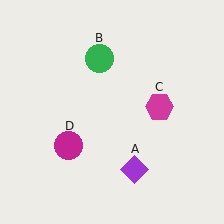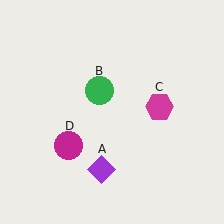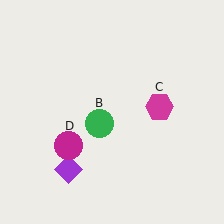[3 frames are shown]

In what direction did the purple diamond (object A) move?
The purple diamond (object A) moved left.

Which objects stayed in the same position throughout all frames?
Magenta hexagon (object C) and magenta circle (object D) remained stationary.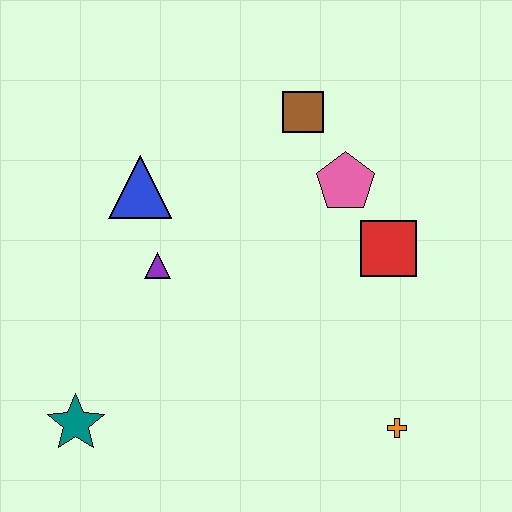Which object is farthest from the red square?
The teal star is farthest from the red square.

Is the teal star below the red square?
Yes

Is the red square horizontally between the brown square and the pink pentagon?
No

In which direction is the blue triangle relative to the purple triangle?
The blue triangle is above the purple triangle.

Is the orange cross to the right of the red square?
Yes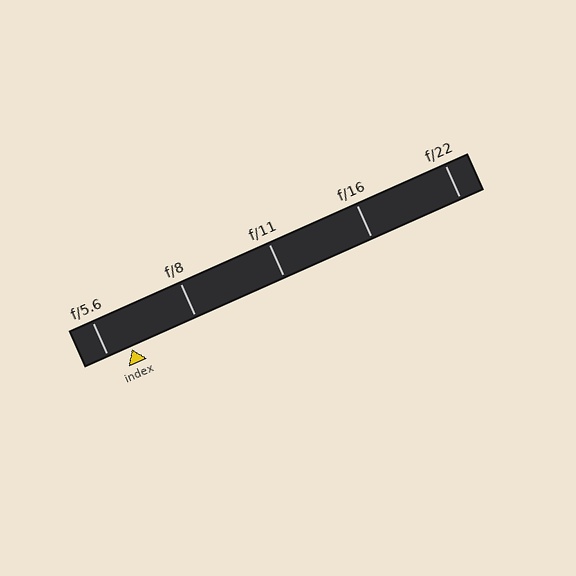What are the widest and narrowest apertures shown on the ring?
The widest aperture shown is f/5.6 and the narrowest is f/22.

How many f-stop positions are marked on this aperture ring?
There are 5 f-stop positions marked.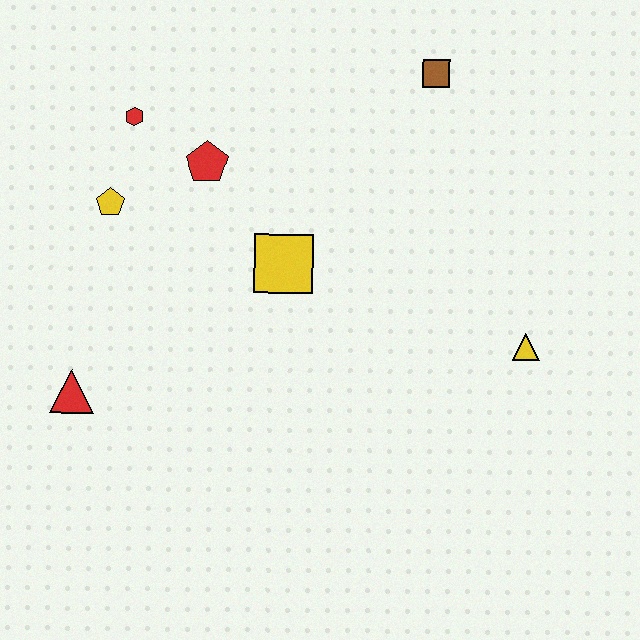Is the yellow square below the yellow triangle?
No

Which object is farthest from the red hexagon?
The yellow triangle is farthest from the red hexagon.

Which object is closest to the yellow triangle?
The yellow square is closest to the yellow triangle.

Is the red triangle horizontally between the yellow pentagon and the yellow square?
No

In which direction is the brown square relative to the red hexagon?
The brown square is to the right of the red hexagon.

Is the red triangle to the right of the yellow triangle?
No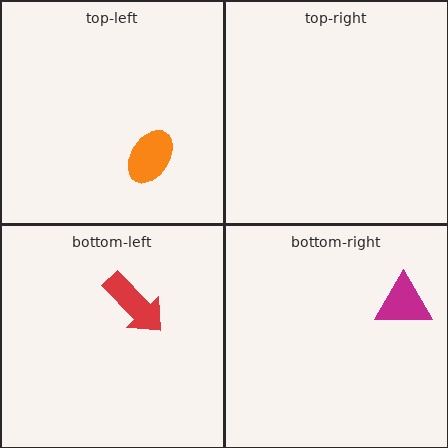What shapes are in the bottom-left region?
The red arrow.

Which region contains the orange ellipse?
The top-left region.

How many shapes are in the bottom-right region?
1.